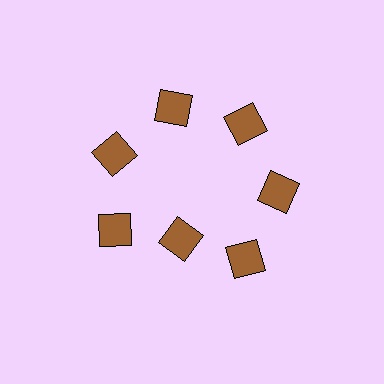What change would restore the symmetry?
The symmetry would be restored by moving it outward, back onto the ring so that all 7 diamonds sit at equal angles and equal distance from the center.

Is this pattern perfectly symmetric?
No. The 7 brown diamonds are arranged in a ring, but one element near the 6 o'clock position is pulled inward toward the center, breaking the 7-fold rotational symmetry.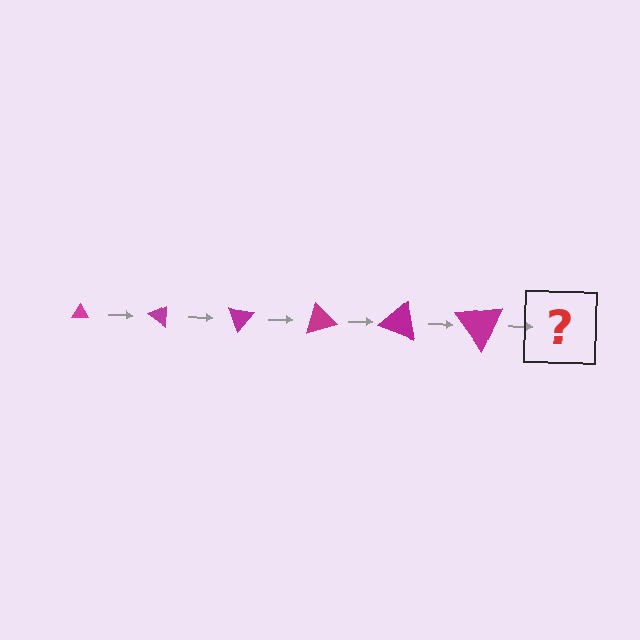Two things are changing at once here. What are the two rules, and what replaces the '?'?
The two rules are that the triangle grows larger each step and it rotates 35 degrees each step. The '?' should be a triangle, larger than the previous one and rotated 210 degrees from the start.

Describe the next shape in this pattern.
It should be a triangle, larger than the previous one and rotated 210 degrees from the start.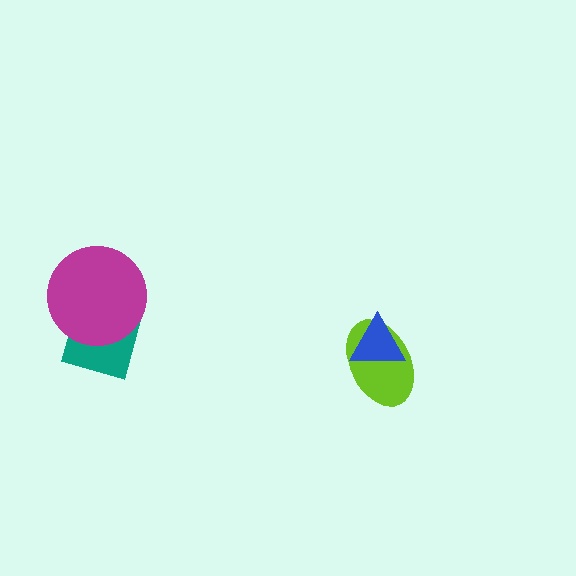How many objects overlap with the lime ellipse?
1 object overlaps with the lime ellipse.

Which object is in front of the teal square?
The magenta circle is in front of the teal square.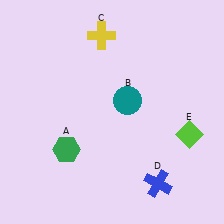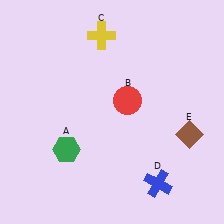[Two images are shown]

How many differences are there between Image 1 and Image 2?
There are 2 differences between the two images.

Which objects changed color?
B changed from teal to red. E changed from lime to brown.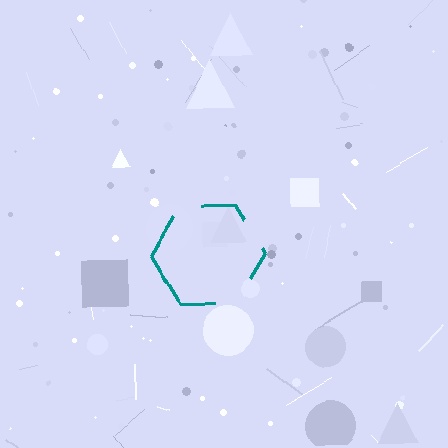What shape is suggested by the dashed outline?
The dashed outline suggests a hexagon.